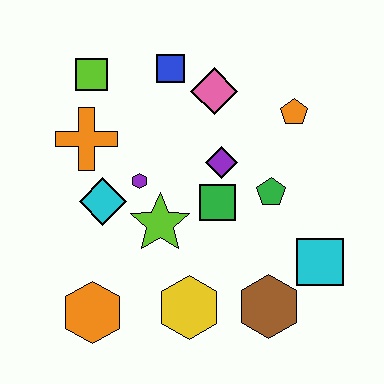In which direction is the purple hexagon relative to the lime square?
The purple hexagon is below the lime square.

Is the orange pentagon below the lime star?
No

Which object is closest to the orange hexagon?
The yellow hexagon is closest to the orange hexagon.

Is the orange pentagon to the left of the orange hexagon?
No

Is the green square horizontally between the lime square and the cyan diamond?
No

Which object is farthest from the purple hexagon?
The cyan square is farthest from the purple hexagon.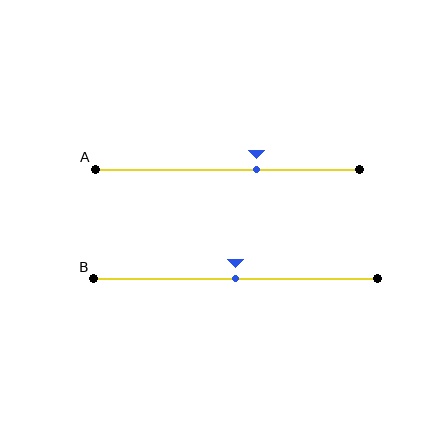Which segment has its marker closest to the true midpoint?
Segment B has its marker closest to the true midpoint.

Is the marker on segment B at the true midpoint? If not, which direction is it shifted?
Yes, the marker on segment B is at the true midpoint.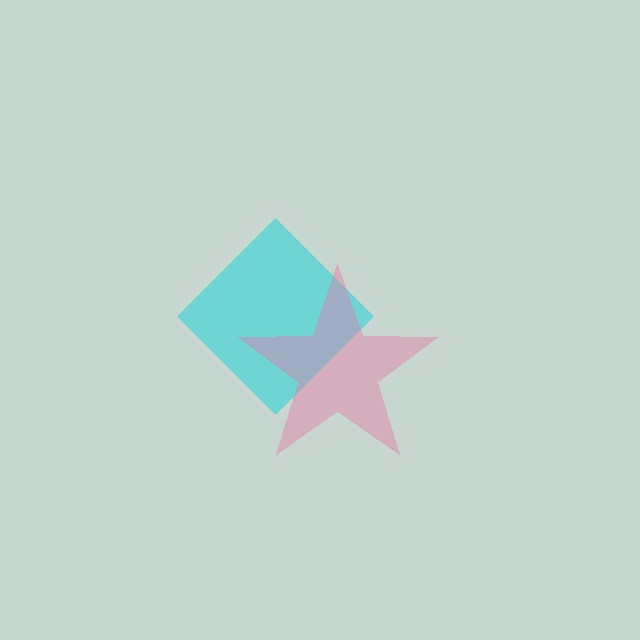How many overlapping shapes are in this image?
There are 2 overlapping shapes in the image.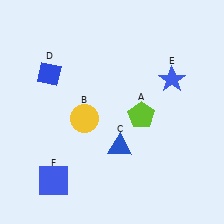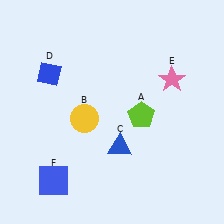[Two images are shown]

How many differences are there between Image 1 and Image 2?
There is 1 difference between the two images.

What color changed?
The star (E) changed from blue in Image 1 to pink in Image 2.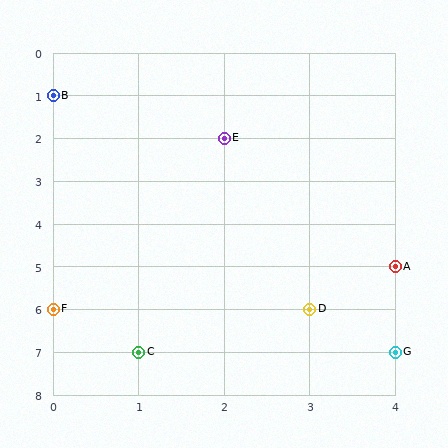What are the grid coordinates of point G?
Point G is at grid coordinates (4, 7).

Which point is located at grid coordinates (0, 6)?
Point F is at (0, 6).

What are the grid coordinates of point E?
Point E is at grid coordinates (2, 2).